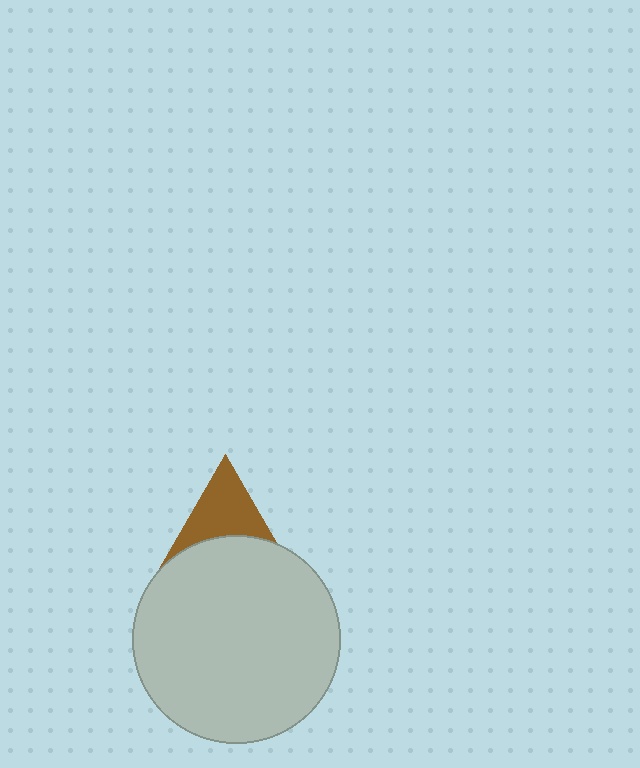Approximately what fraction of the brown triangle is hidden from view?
Roughly 45% of the brown triangle is hidden behind the light gray circle.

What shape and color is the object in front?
The object in front is a light gray circle.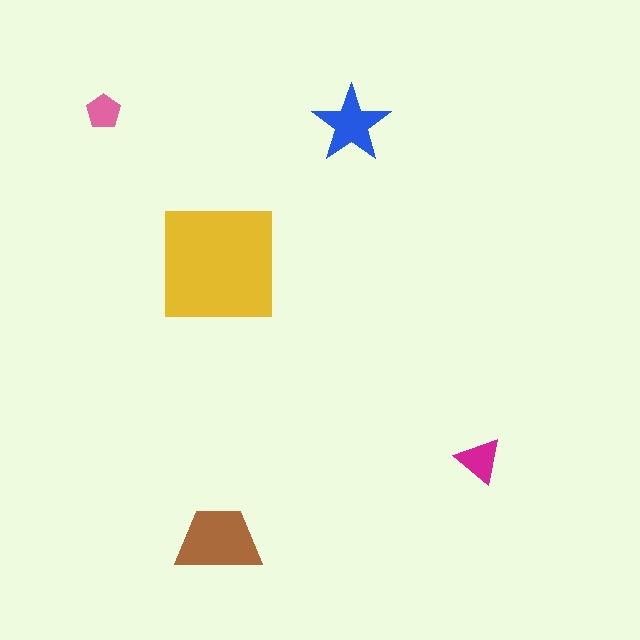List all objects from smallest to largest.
The pink pentagon, the magenta triangle, the blue star, the brown trapezoid, the yellow square.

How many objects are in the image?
There are 5 objects in the image.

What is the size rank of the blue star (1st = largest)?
3rd.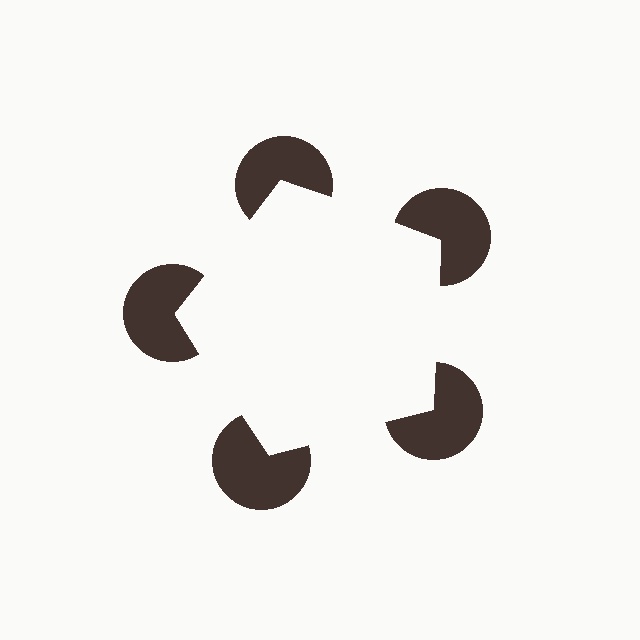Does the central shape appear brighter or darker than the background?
It typically appears slightly brighter than the background, even though no actual brightness change is drawn.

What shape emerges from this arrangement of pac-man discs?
An illusory pentagon — its edges are inferred from the aligned wedge cuts in the pac-man discs, not physically drawn.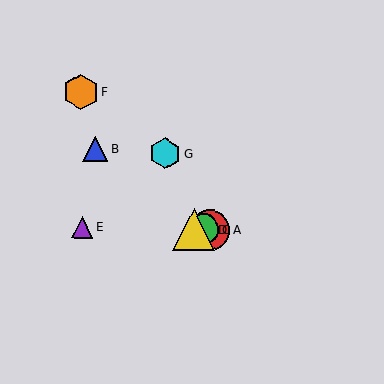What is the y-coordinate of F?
Object F is at y≈92.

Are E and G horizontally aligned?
No, E is at y≈227 and G is at y≈153.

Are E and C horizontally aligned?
Yes, both are at y≈227.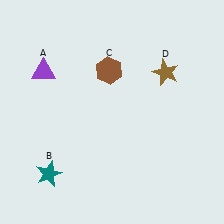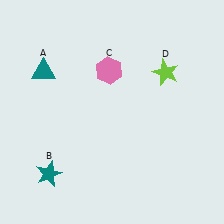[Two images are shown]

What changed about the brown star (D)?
In Image 1, D is brown. In Image 2, it changed to lime.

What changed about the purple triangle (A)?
In Image 1, A is purple. In Image 2, it changed to teal.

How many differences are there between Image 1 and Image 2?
There are 3 differences between the two images.